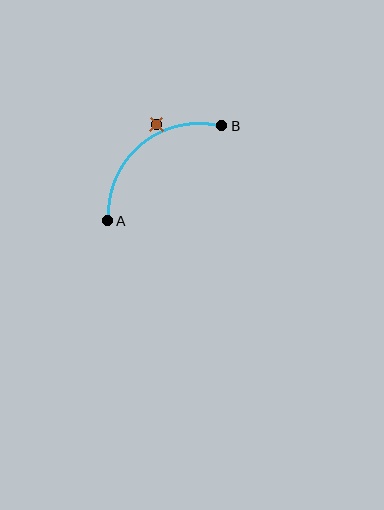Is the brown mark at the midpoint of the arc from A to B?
No — the brown mark does not lie on the arc at all. It sits slightly outside the curve.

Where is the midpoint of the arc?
The arc midpoint is the point on the curve farthest from the straight line joining A and B. It sits above and to the left of that line.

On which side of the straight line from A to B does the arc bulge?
The arc bulges above and to the left of the straight line connecting A and B.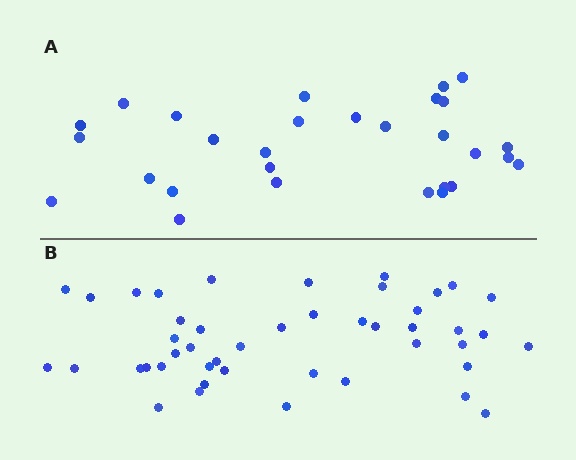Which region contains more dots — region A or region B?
Region B (the bottom region) has more dots.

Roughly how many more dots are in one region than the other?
Region B has approximately 15 more dots than region A.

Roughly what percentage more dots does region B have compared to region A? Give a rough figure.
About 55% more.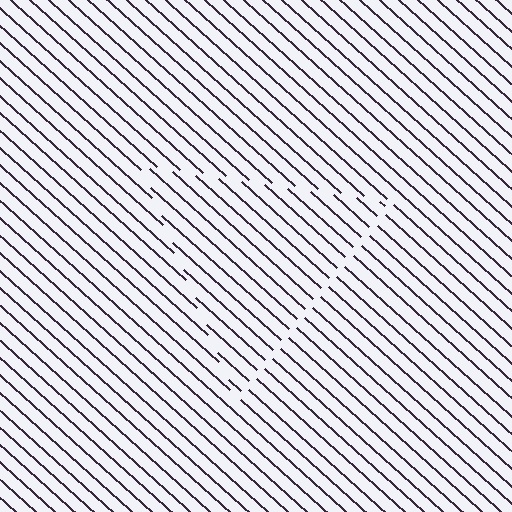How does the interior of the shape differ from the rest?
The interior of the shape contains the same grating, shifted by half a period — the contour is defined by the phase discontinuity where line-ends from the inner and outer gratings abut.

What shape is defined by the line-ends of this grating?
An illusory triangle. The interior of the shape contains the same grating, shifted by half a period — the contour is defined by the phase discontinuity where line-ends from the inner and outer gratings abut.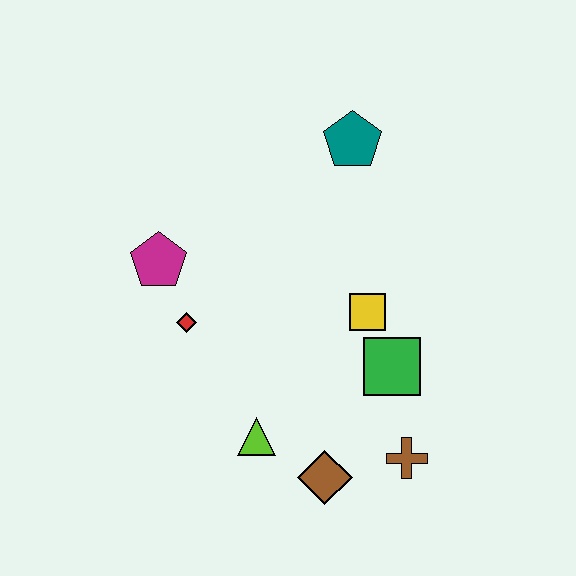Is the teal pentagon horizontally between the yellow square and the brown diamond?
Yes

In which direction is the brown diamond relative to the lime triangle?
The brown diamond is to the right of the lime triangle.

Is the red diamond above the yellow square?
No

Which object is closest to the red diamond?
The magenta pentagon is closest to the red diamond.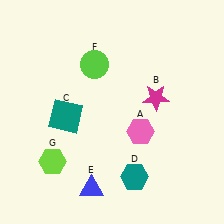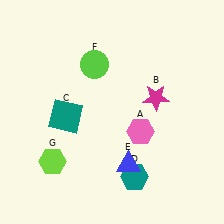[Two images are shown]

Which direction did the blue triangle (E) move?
The blue triangle (E) moved right.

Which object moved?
The blue triangle (E) moved right.